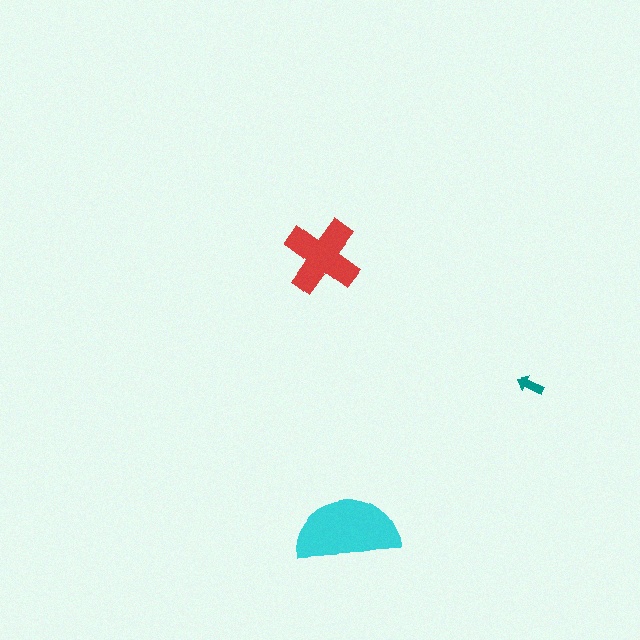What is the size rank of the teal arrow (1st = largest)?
3rd.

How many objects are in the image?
There are 3 objects in the image.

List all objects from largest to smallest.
The cyan semicircle, the red cross, the teal arrow.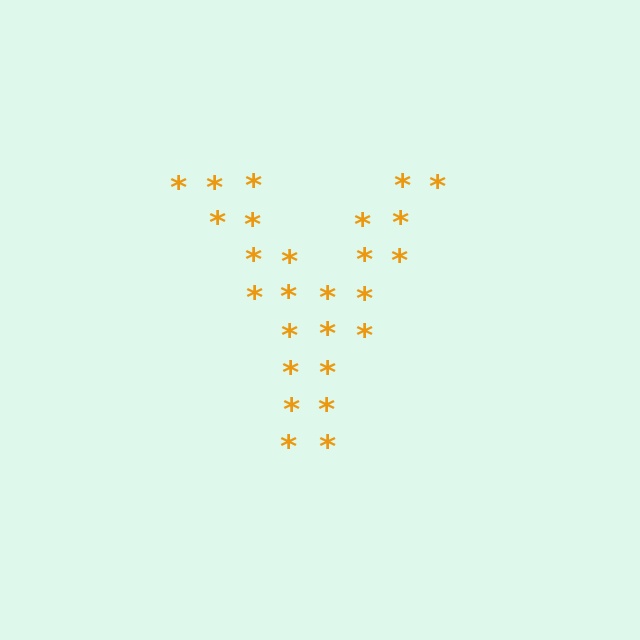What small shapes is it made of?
It is made of small asterisks.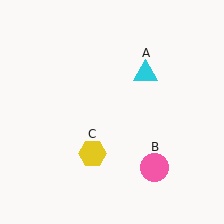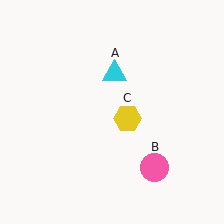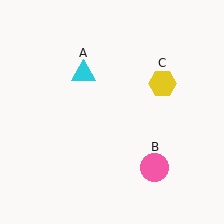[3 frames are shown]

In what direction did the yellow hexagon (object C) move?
The yellow hexagon (object C) moved up and to the right.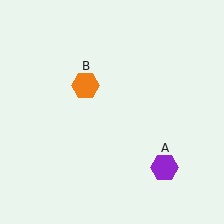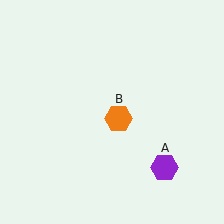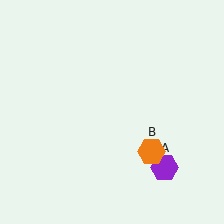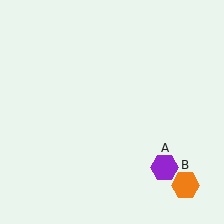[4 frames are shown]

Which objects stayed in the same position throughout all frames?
Purple hexagon (object A) remained stationary.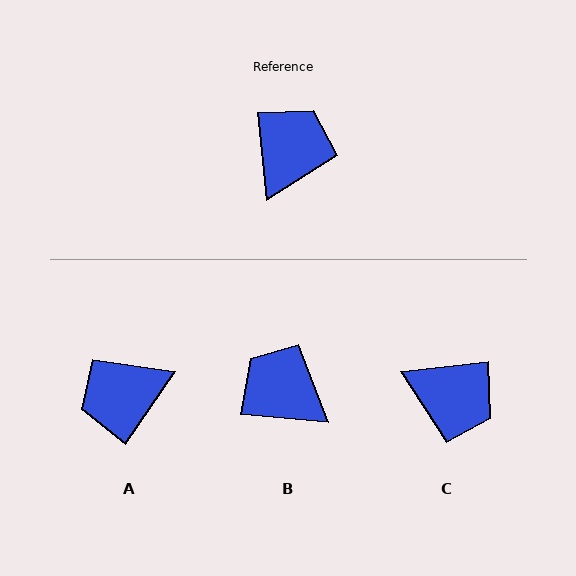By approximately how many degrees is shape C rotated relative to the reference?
Approximately 90 degrees clockwise.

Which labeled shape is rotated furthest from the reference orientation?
A, about 139 degrees away.